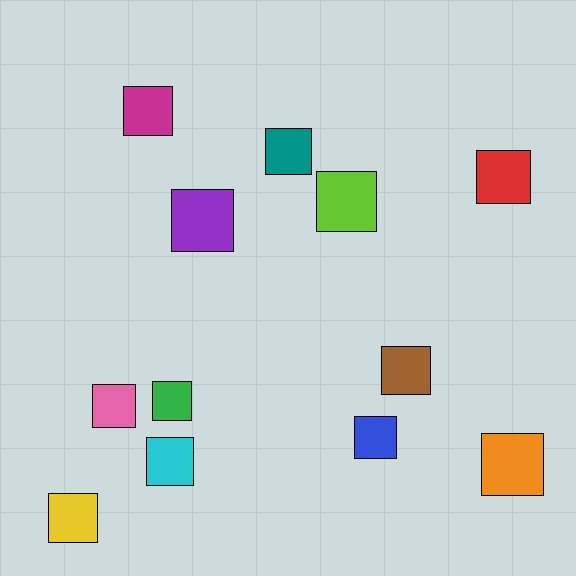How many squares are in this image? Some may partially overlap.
There are 12 squares.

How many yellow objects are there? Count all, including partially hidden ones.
There is 1 yellow object.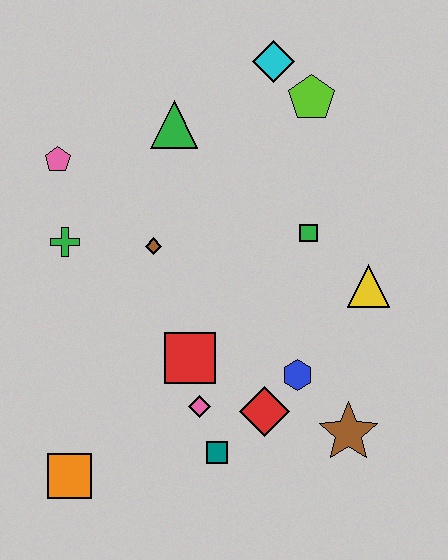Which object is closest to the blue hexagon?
The red diamond is closest to the blue hexagon.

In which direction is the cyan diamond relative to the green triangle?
The cyan diamond is to the right of the green triangle.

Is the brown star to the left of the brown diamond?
No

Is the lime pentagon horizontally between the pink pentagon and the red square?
No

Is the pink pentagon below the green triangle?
Yes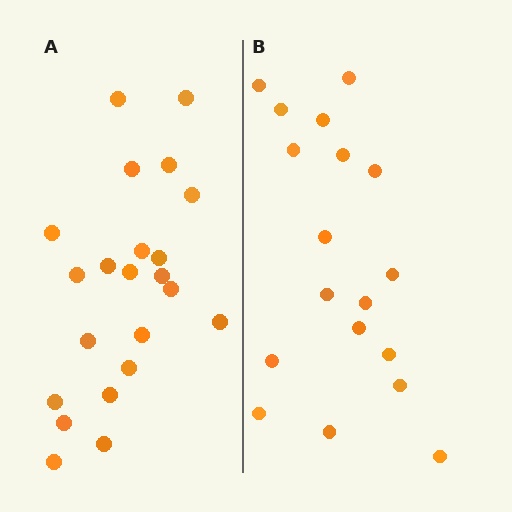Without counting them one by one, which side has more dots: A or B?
Region A (the left region) has more dots.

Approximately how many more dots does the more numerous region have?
Region A has about 4 more dots than region B.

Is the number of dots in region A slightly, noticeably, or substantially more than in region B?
Region A has only slightly more — the two regions are fairly close. The ratio is roughly 1.2 to 1.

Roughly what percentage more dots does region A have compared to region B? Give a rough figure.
About 20% more.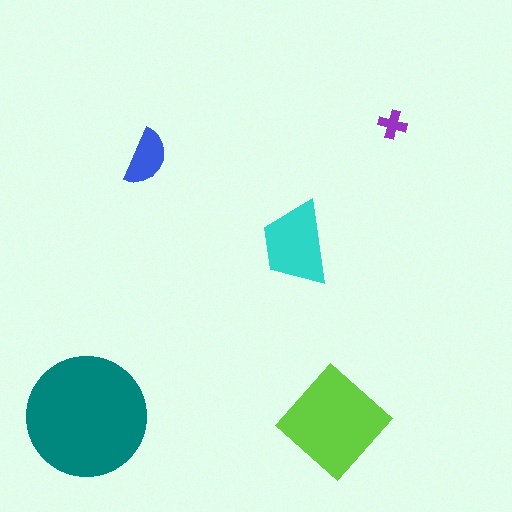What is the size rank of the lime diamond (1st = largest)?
2nd.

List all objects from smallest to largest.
The purple cross, the blue semicircle, the cyan trapezoid, the lime diamond, the teal circle.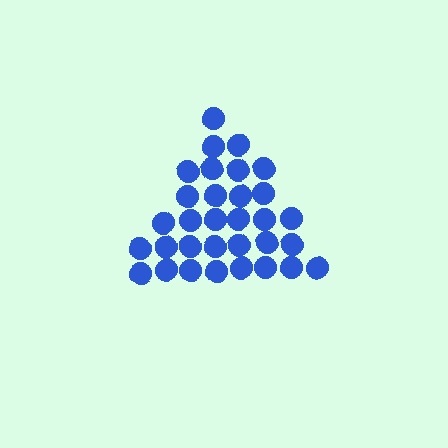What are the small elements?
The small elements are circles.